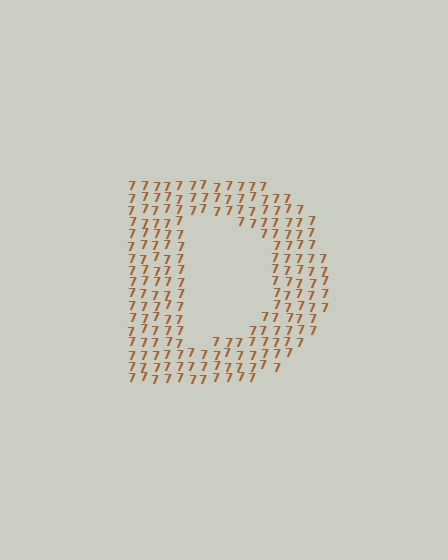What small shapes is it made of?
It is made of small digit 7's.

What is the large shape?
The large shape is the letter D.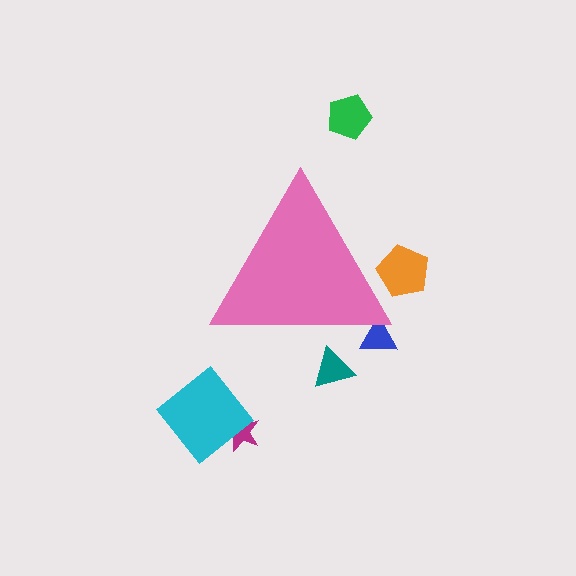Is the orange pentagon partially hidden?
Yes, the orange pentagon is partially hidden behind the pink triangle.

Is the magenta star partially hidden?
No, the magenta star is fully visible.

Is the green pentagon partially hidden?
No, the green pentagon is fully visible.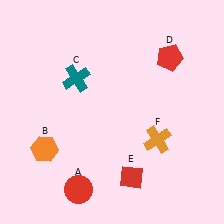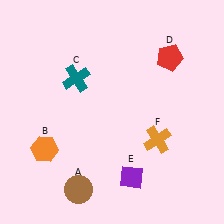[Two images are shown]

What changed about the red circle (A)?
In Image 1, A is red. In Image 2, it changed to brown.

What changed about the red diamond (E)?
In Image 1, E is red. In Image 2, it changed to purple.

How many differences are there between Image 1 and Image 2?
There are 2 differences between the two images.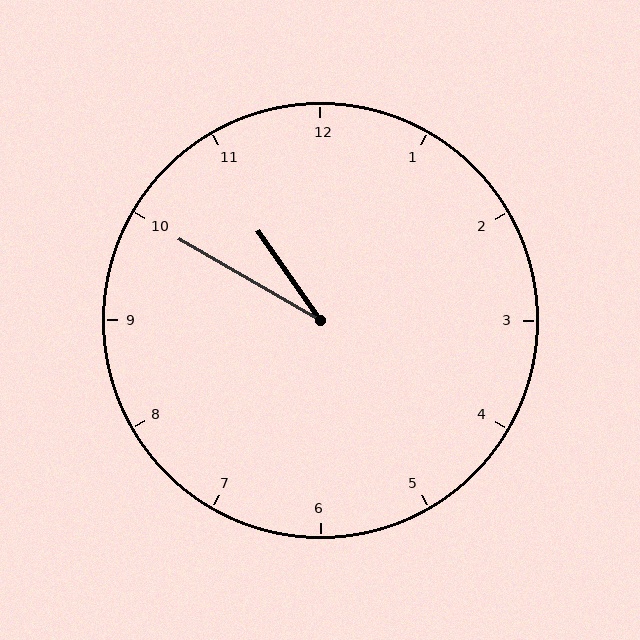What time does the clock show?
10:50.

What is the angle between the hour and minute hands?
Approximately 25 degrees.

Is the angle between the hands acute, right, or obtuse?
It is acute.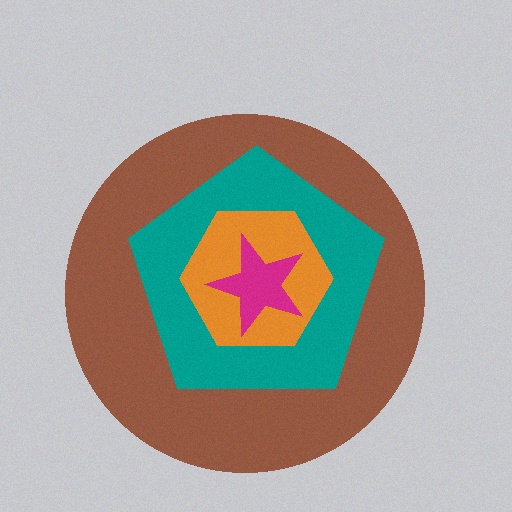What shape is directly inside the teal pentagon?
The orange hexagon.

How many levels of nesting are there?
4.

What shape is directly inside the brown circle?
The teal pentagon.